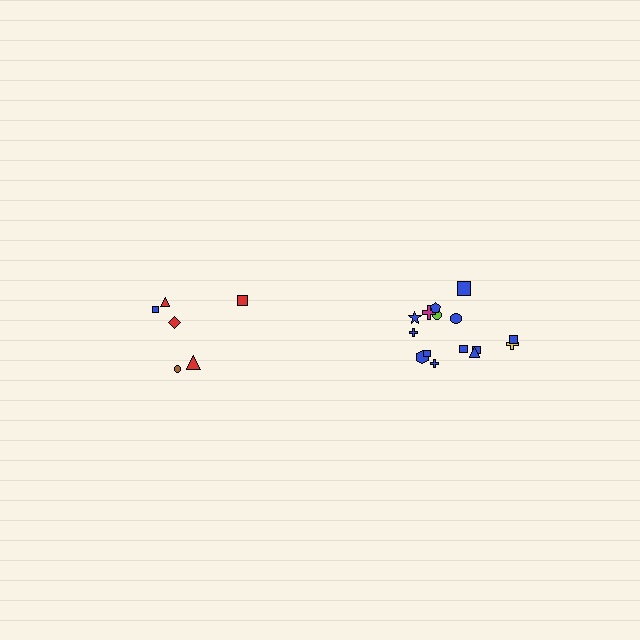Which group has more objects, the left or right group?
The right group.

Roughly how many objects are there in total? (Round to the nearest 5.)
Roughly 20 objects in total.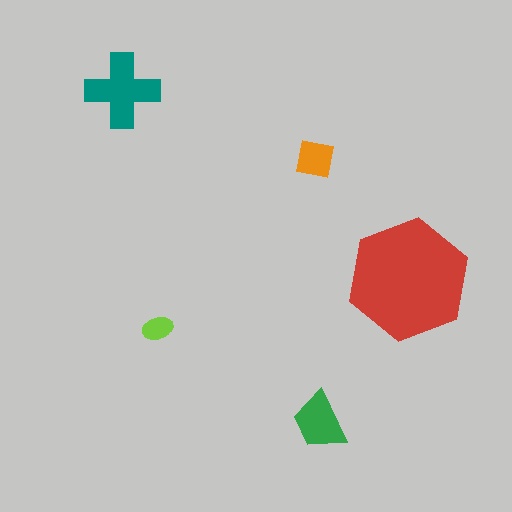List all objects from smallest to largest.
The lime ellipse, the orange square, the green trapezoid, the teal cross, the red hexagon.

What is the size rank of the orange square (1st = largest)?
4th.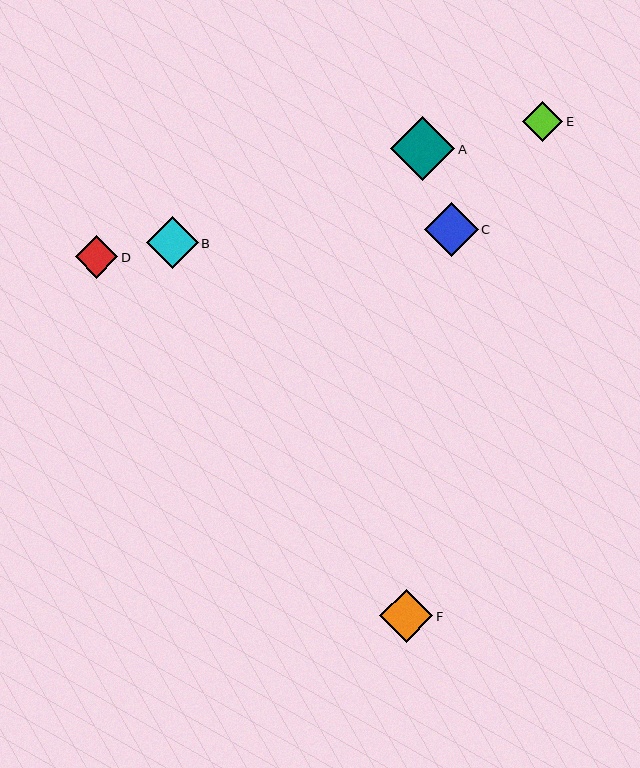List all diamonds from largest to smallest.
From largest to smallest: A, C, F, B, D, E.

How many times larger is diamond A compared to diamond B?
Diamond A is approximately 1.2 times the size of diamond B.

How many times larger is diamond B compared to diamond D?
Diamond B is approximately 1.2 times the size of diamond D.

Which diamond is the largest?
Diamond A is the largest with a size of approximately 64 pixels.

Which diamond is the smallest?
Diamond E is the smallest with a size of approximately 40 pixels.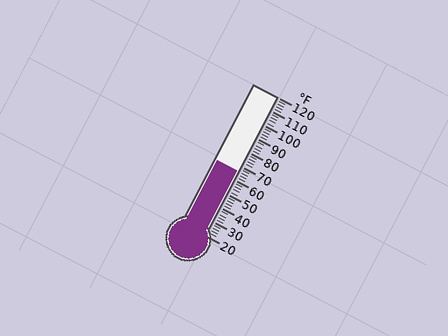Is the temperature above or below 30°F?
The temperature is above 30°F.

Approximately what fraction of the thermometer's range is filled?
The thermometer is filled to approximately 45% of its range.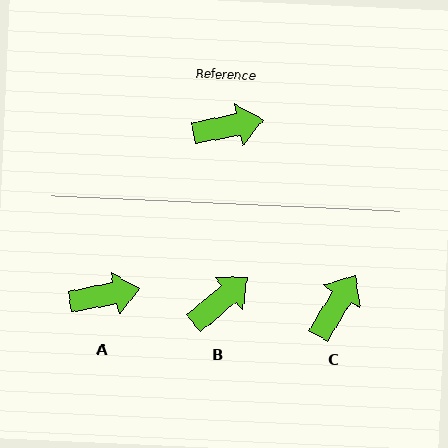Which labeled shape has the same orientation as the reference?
A.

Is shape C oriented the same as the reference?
No, it is off by about 48 degrees.